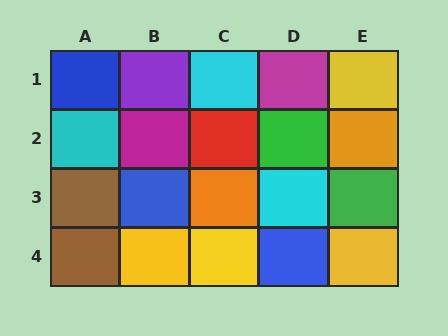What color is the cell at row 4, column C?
Yellow.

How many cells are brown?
2 cells are brown.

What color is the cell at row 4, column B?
Yellow.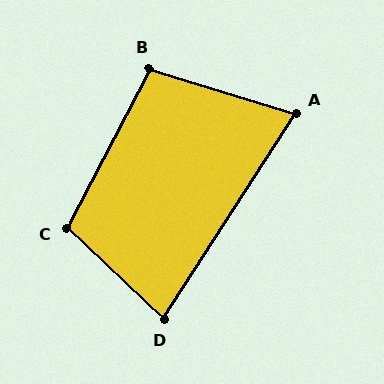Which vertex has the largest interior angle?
C, at approximately 106 degrees.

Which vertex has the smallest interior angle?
A, at approximately 74 degrees.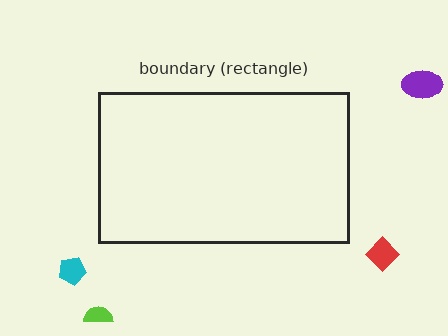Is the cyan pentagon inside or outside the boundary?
Outside.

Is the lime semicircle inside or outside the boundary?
Outside.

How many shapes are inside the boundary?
0 inside, 4 outside.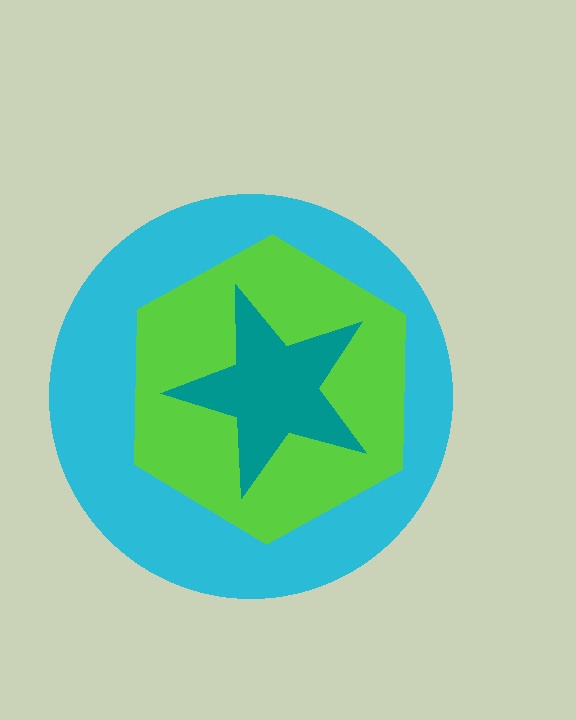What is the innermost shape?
The teal star.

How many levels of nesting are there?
3.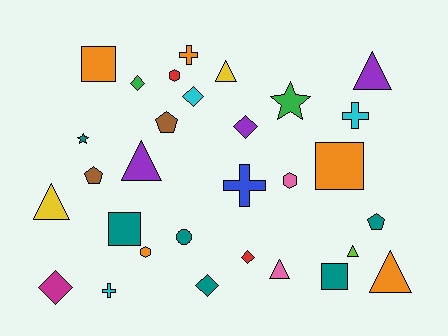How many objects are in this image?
There are 30 objects.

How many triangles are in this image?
There are 7 triangles.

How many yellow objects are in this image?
There are 2 yellow objects.